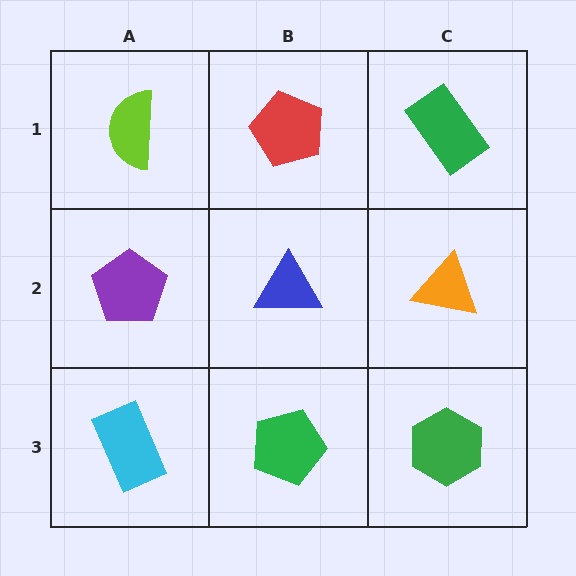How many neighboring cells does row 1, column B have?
3.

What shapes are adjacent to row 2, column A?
A lime semicircle (row 1, column A), a cyan rectangle (row 3, column A), a blue triangle (row 2, column B).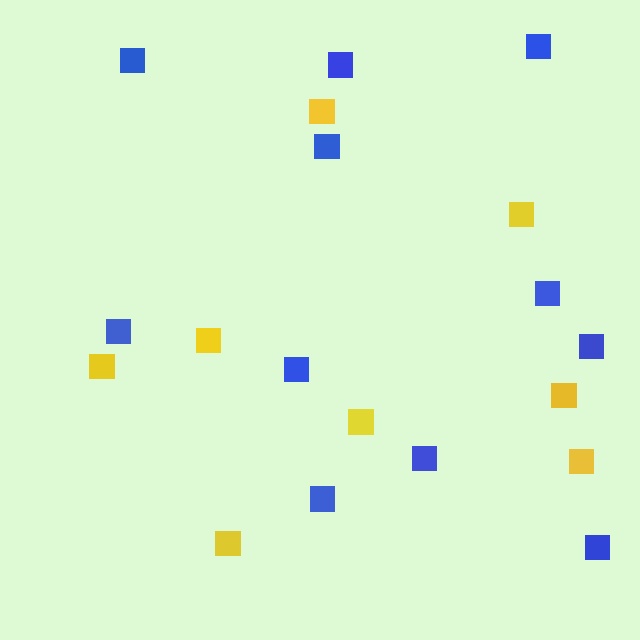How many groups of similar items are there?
There are 2 groups: one group of blue squares (11) and one group of yellow squares (8).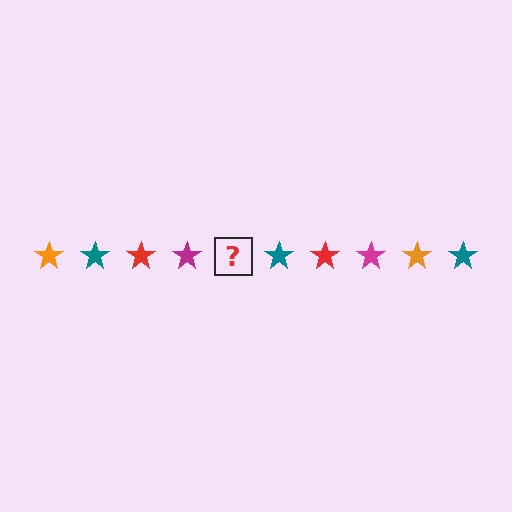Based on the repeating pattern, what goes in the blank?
The blank should be an orange star.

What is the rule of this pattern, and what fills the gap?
The rule is that the pattern cycles through orange, teal, red, magenta stars. The gap should be filled with an orange star.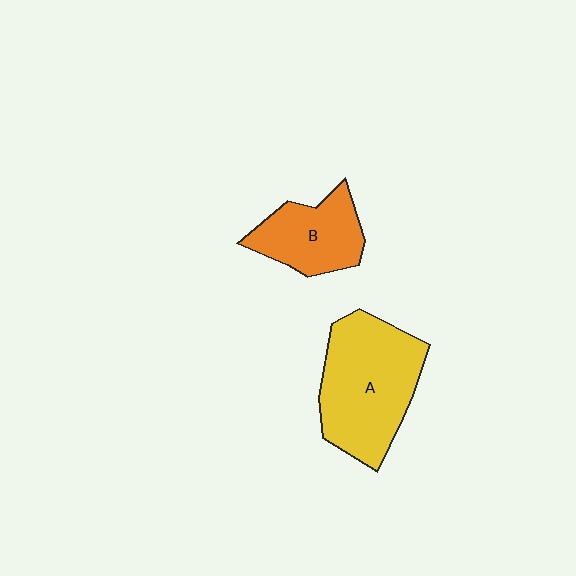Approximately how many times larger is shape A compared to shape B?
Approximately 1.7 times.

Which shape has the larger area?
Shape A (yellow).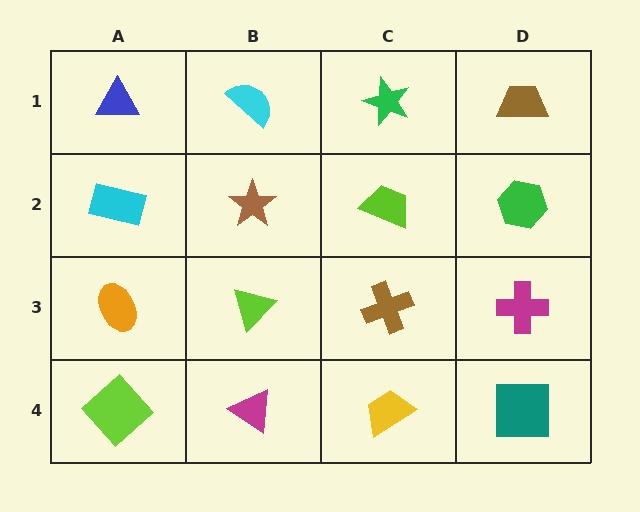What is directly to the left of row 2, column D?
A lime trapezoid.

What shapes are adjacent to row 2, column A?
A blue triangle (row 1, column A), an orange ellipse (row 3, column A), a brown star (row 2, column B).